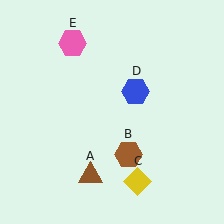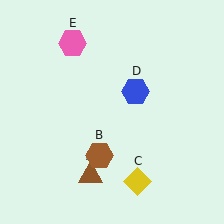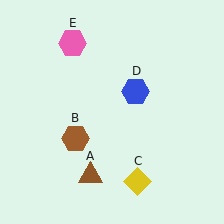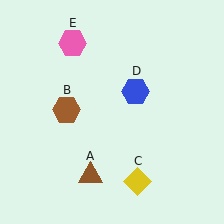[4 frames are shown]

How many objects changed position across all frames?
1 object changed position: brown hexagon (object B).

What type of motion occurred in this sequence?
The brown hexagon (object B) rotated clockwise around the center of the scene.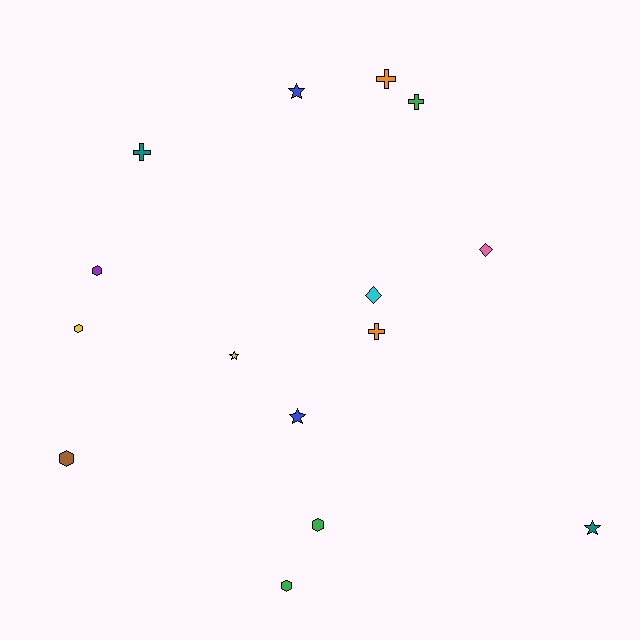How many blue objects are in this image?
There are 2 blue objects.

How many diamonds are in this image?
There are 2 diamonds.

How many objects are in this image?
There are 15 objects.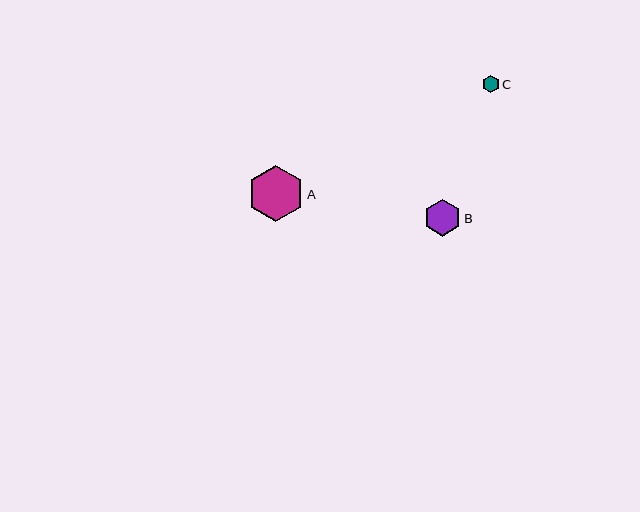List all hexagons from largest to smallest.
From largest to smallest: A, B, C.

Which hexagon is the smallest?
Hexagon C is the smallest with a size of approximately 17 pixels.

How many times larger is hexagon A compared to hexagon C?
Hexagon A is approximately 3.3 times the size of hexagon C.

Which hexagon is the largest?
Hexagon A is the largest with a size of approximately 57 pixels.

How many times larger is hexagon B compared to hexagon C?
Hexagon B is approximately 2.2 times the size of hexagon C.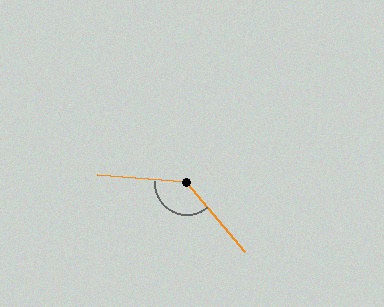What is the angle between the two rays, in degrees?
Approximately 134 degrees.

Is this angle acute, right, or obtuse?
It is obtuse.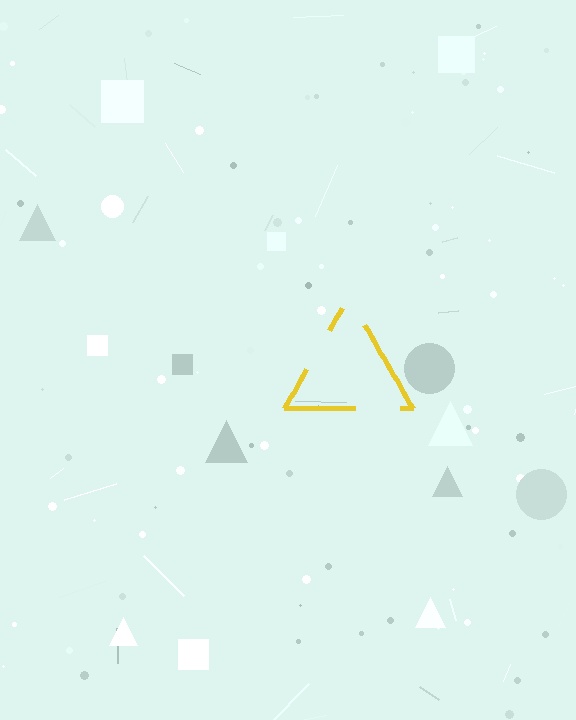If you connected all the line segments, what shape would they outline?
They would outline a triangle.